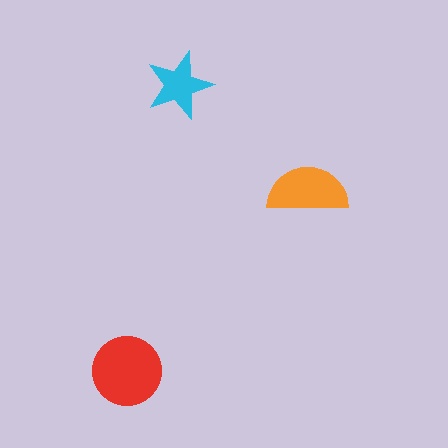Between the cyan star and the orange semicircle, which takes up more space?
The orange semicircle.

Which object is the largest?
The red circle.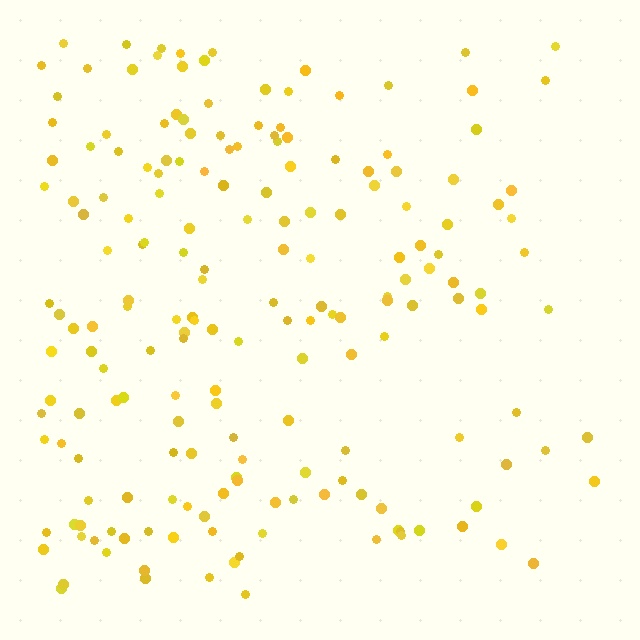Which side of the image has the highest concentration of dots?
The left.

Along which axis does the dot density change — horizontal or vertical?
Horizontal.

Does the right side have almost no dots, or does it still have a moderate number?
Still a moderate number, just noticeably fewer than the left.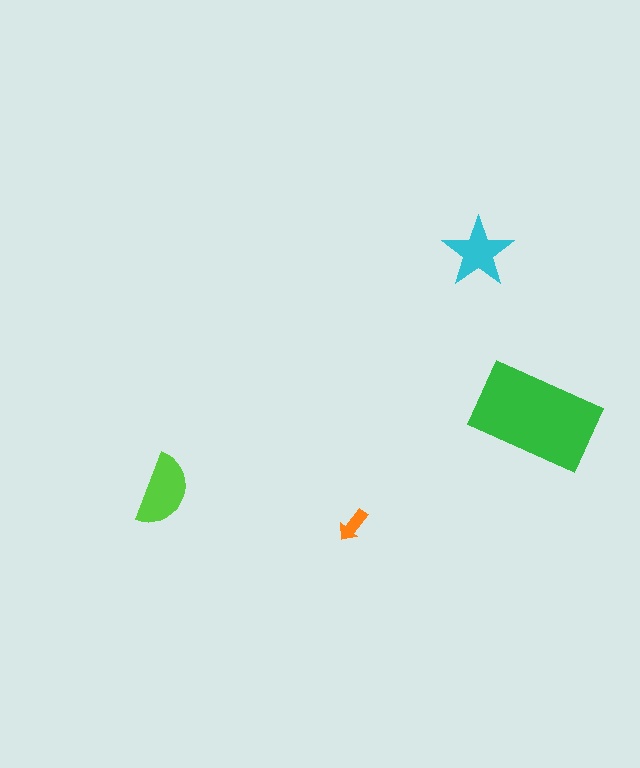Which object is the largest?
The green rectangle.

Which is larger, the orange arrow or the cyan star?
The cyan star.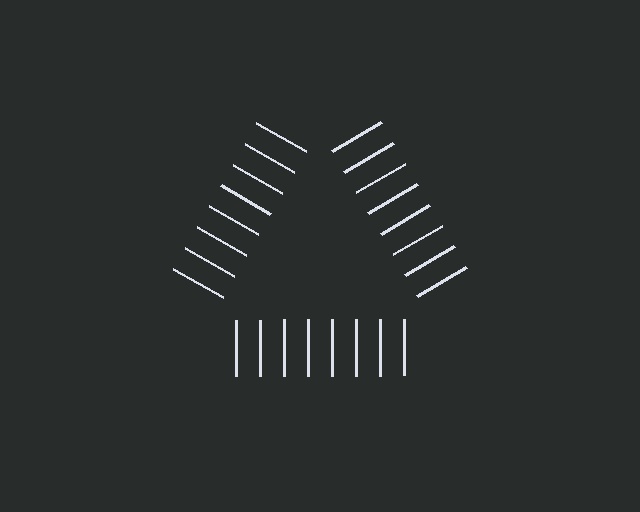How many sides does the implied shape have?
3 sides — the line-ends trace a triangle.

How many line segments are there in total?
24 — 8 along each of the 3 edges.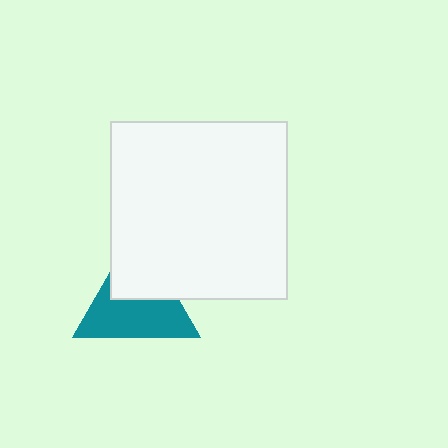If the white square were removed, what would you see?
You would see the complete teal triangle.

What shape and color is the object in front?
The object in front is a white square.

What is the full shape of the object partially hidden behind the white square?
The partially hidden object is a teal triangle.